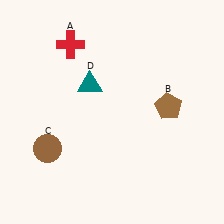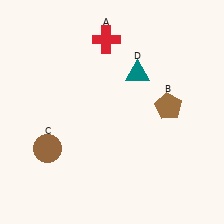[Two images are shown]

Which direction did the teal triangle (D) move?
The teal triangle (D) moved right.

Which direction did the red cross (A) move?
The red cross (A) moved right.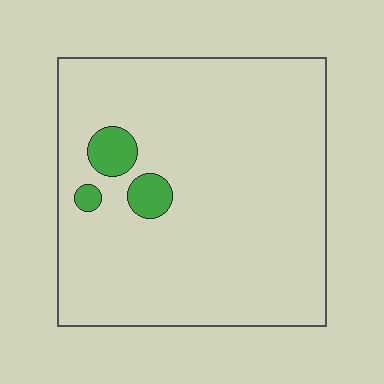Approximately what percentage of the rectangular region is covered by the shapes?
Approximately 5%.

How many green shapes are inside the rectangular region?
3.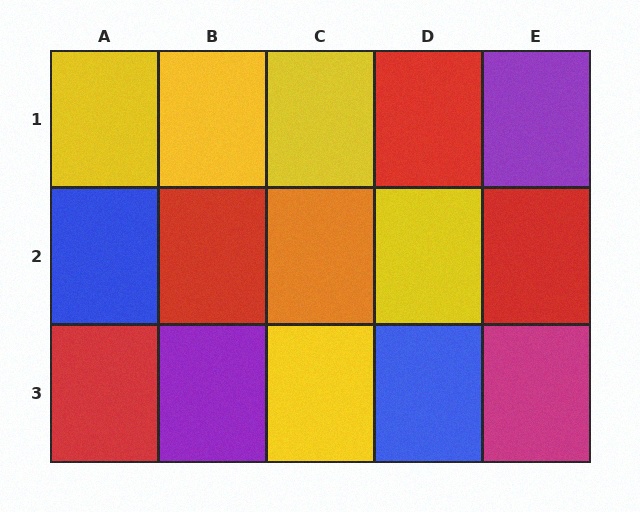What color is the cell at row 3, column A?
Red.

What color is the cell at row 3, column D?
Blue.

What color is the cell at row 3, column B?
Purple.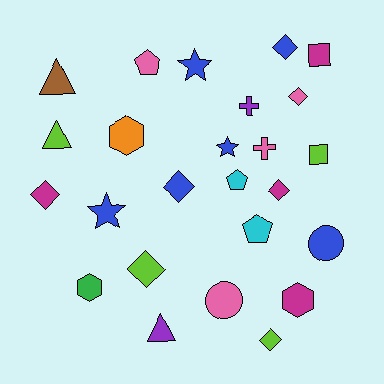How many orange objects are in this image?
There is 1 orange object.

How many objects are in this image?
There are 25 objects.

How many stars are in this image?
There are 3 stars.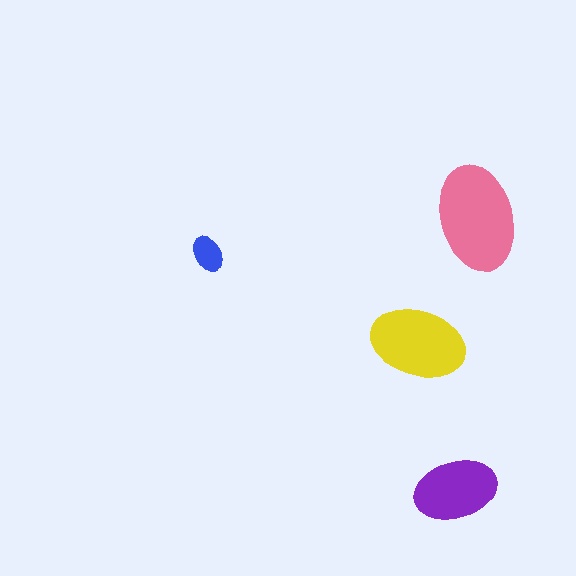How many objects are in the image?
There are 4 objects in the image.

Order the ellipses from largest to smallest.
the pink one, the yellow one, the purple one, the blue one.